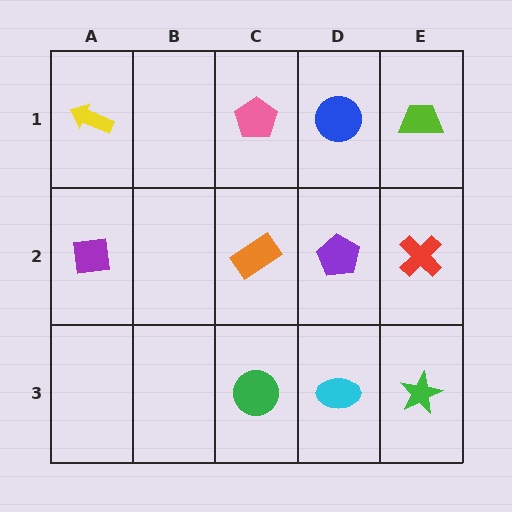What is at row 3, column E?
A green star.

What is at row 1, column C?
A pink pentagon.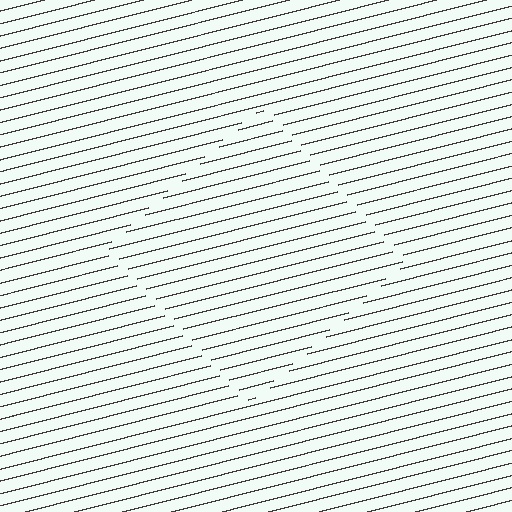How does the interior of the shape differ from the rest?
The interior of the shape contains the same grating, shifted by half a period — the contour is defined by the phase discontinuity where line-ends from the inner and outer gratings abut.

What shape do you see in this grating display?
An illusory square. The interior of the shape contains the same grating, shifted by half a period — the contour is defined by the phase discontinuity where line-ends from the inner and outer gratings abut.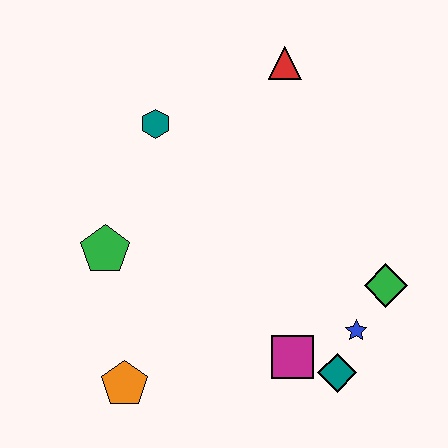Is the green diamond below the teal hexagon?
Yes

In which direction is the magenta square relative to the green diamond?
The magenta square is to the left of the green diamond.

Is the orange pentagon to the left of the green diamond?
Yes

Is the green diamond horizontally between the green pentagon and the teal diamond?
No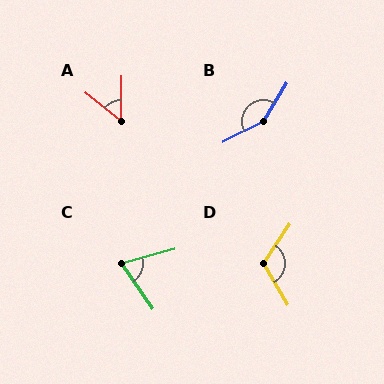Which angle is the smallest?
A, at approximately 52 degrees.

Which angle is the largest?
B, at approximately 148 degrees.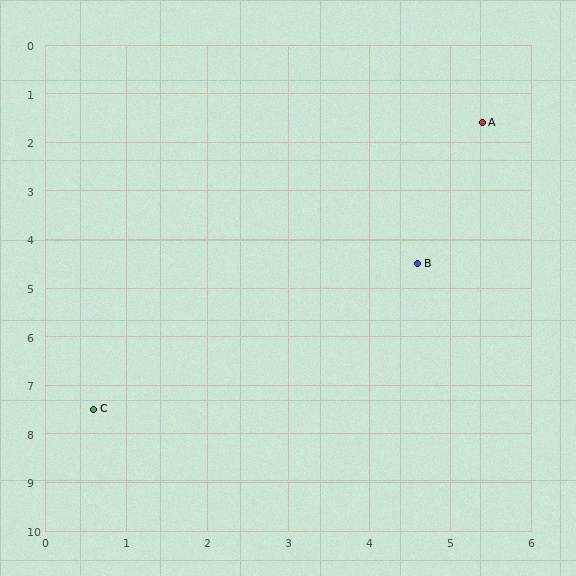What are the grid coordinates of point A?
Point A is at approximately (5.4, 1.6).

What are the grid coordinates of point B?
Point B is at approximately (4.6, 4.5).